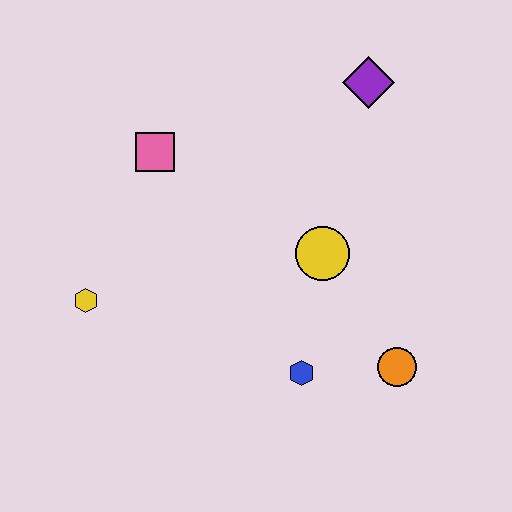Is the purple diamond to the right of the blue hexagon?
Yes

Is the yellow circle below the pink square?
Yes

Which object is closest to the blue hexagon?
The orange circle is closest to the blue hexagon.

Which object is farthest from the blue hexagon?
The purple diamond is farthest from the blue hexagon.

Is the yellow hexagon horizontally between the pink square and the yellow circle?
No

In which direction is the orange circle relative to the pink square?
The orange circle is to the right of the pink square.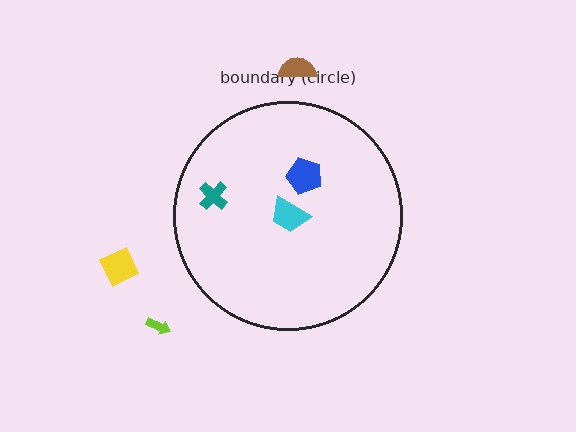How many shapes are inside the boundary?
3 inside, 3 outside.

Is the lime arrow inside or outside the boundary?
Outside.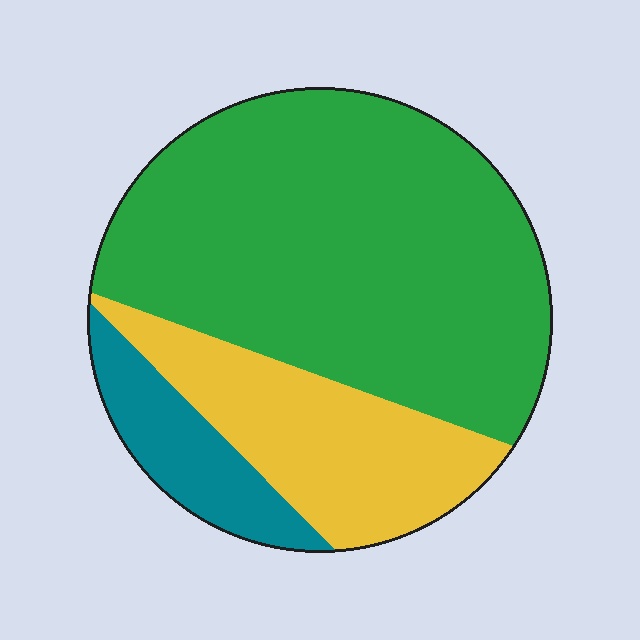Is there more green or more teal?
Green.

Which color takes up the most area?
Green, at roughly 65%.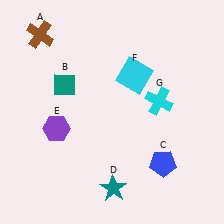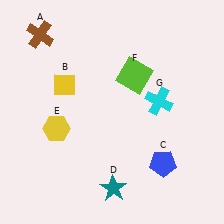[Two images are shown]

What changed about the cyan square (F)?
In Image 1, F is cyan. In Image 2, it changed to lime.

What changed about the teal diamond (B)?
In Image 1, B is teal. In Image 2, it changed to yellow.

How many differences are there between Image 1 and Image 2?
There are 3 differences between the two images.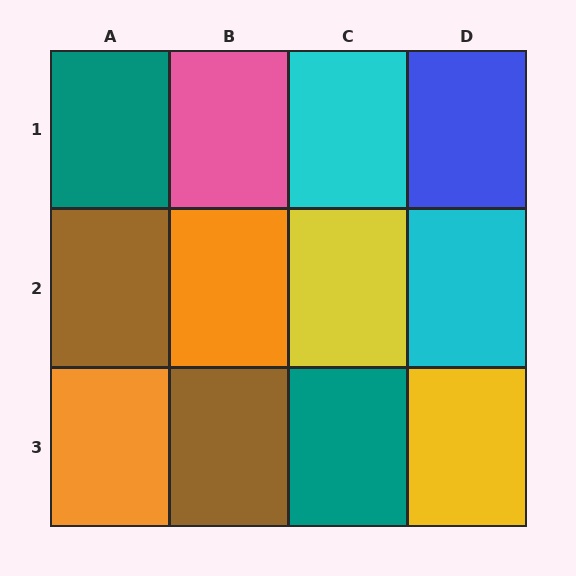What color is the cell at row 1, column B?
Pink.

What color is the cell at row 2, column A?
Brown.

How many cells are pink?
1 cell is pink.